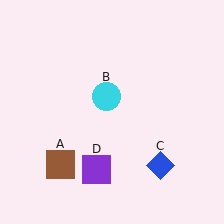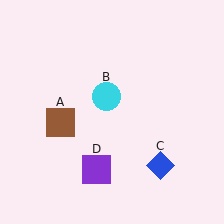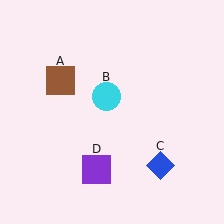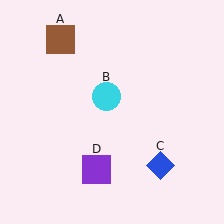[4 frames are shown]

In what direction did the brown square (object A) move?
The brown square (object A) moved up.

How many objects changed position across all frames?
1 object changed position: brown square (object A).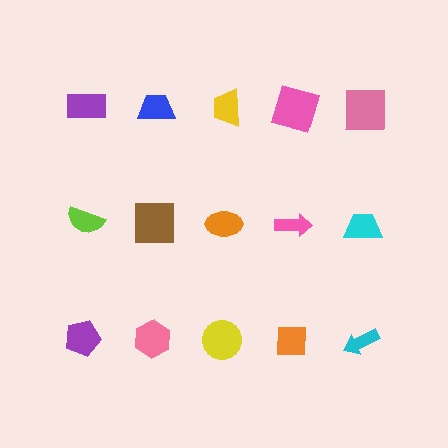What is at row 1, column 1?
A purple rectangle.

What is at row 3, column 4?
An orange square.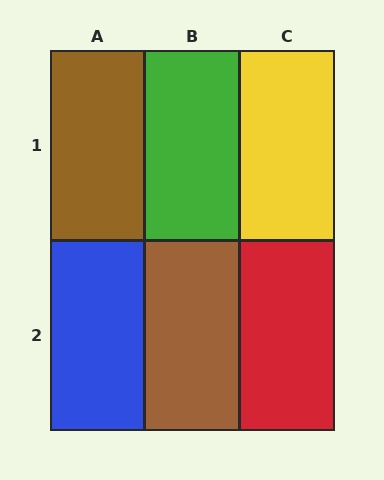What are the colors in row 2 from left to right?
Blue, brown, red.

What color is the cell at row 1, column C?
Yellow.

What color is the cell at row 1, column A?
Brown.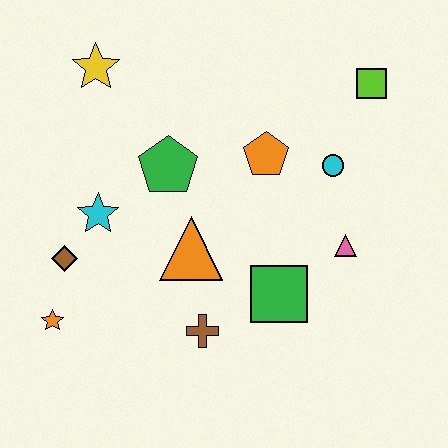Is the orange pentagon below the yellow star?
Yes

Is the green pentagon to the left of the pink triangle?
Yes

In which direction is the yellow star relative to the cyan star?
The yellow star is above the cyan star.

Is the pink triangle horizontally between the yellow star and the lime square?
Yes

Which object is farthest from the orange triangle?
The lime square is farthest from the orange triangle.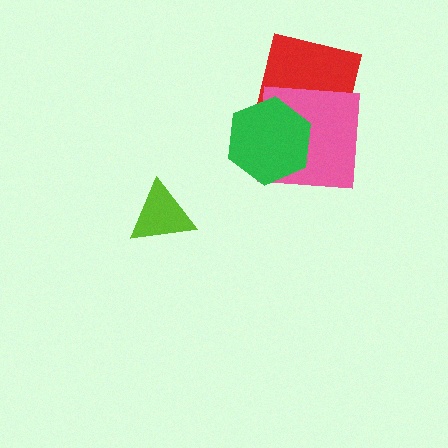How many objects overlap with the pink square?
2 objects overlap with the pink square.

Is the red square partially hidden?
Yes, it is partially covered by another shape.